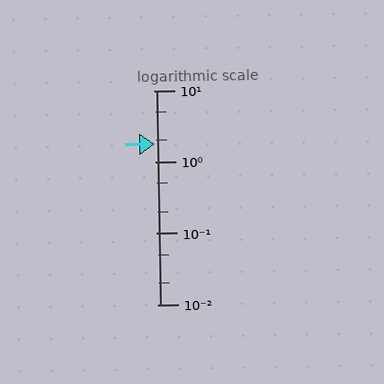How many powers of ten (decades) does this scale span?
The scale spans 3 decades, from 0.01 to 10.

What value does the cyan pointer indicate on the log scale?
The pointer indicates approximately 1.8.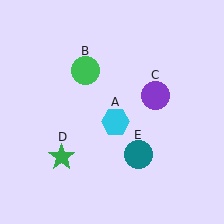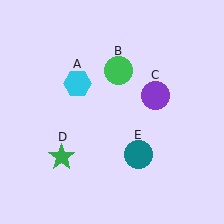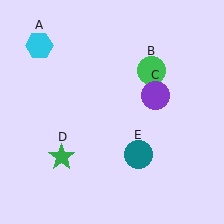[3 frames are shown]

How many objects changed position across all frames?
2 objects changed position: cyan hexagon (object A), green circle (object B).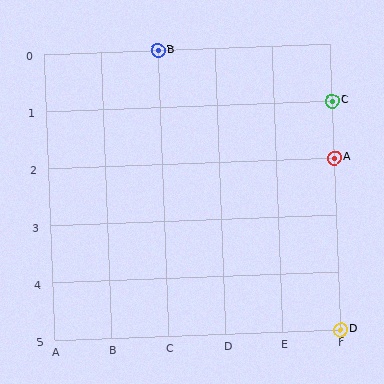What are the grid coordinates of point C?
Point C is at grid coordinates (F, 1).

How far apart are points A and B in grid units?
Points A and B are 3 columns and 2 rows apart (about 3.6 grid units diagonally).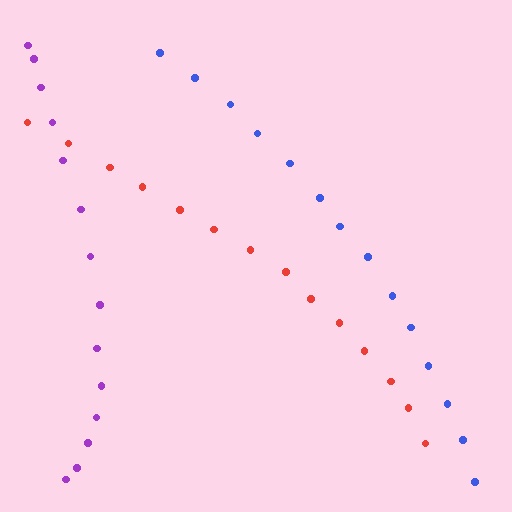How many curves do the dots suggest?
There are 3 distinct paths.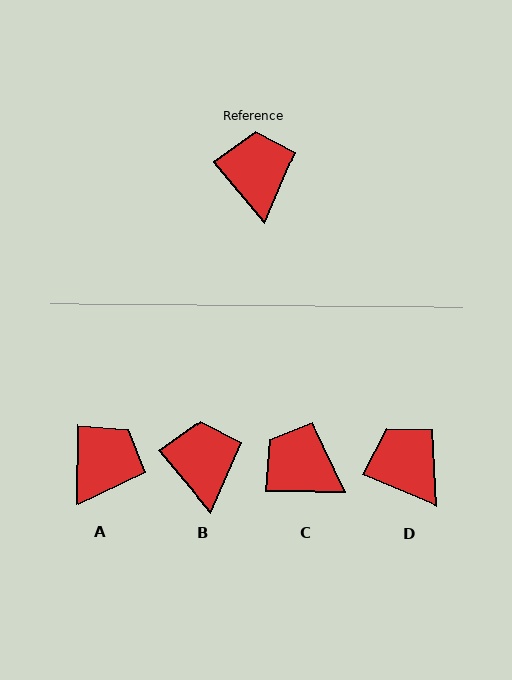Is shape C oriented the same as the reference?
No, it is off by about 49 degrees.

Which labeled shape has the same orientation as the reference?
B.